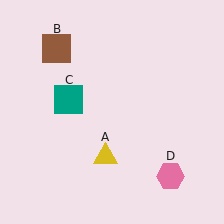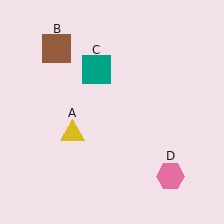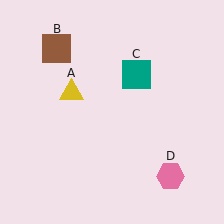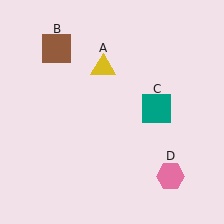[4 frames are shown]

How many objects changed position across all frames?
2 objects changed position: yellow triangle (object A), teal square (object C).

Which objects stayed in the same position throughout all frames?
Brown square (object B) and pink hexagon (object D) remained stationary.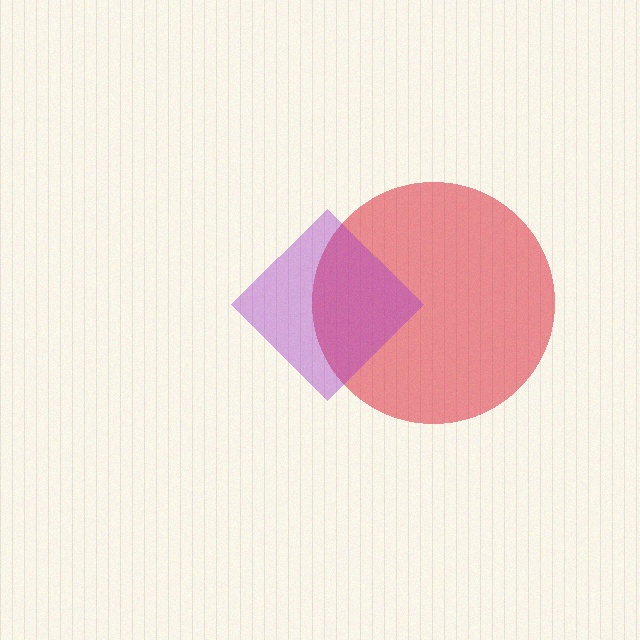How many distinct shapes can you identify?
There are 2 distinct shapes: a red circle, a purple diamond.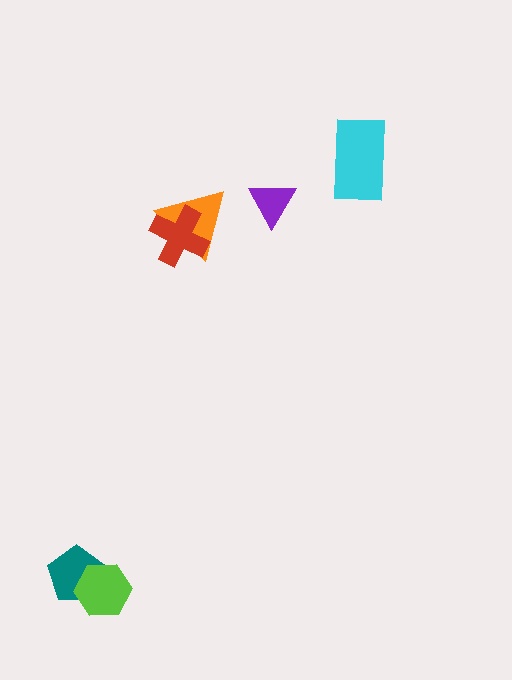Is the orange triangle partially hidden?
Yes, it is partially covered by another shape.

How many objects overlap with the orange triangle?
1 object overlaps with the orange triangle.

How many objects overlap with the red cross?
1 object overlaps with the red cross.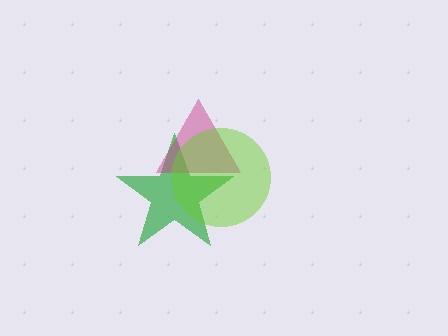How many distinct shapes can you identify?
There are 3 distinct shapes: a green star, a magenta triangle, a lime circle.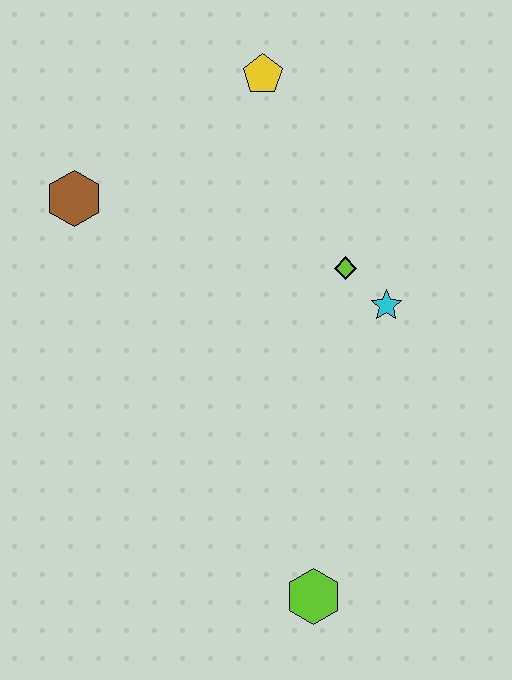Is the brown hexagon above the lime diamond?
Yes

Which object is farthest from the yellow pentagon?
The lime hexagon is farthest from the yellow pentagon.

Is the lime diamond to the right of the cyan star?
No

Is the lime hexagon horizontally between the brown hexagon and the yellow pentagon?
No